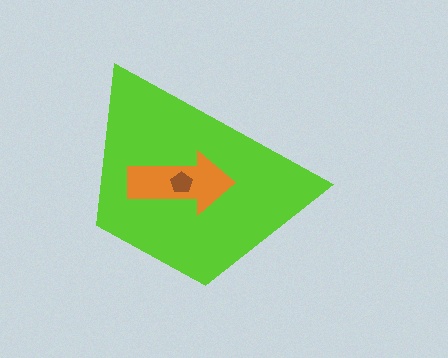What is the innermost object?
The brown pentagon.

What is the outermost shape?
The lime trapezoid.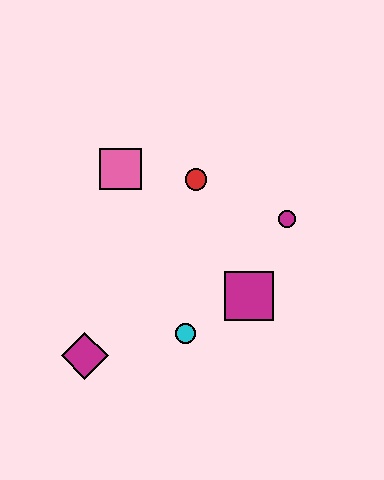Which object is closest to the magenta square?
The cyan circle is closest to the magenta square.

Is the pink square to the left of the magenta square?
Yes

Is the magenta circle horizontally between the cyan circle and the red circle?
No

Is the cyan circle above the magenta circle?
No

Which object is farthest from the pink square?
The magenta diamond is farthest from the pink square.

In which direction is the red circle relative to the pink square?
The red circle is to the right of the pink square.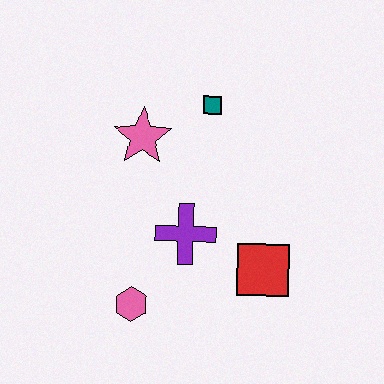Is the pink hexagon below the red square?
Yes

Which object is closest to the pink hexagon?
The purple cross is closest to the pink hexagon.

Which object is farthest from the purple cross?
The teal square is farthest from the purple cross.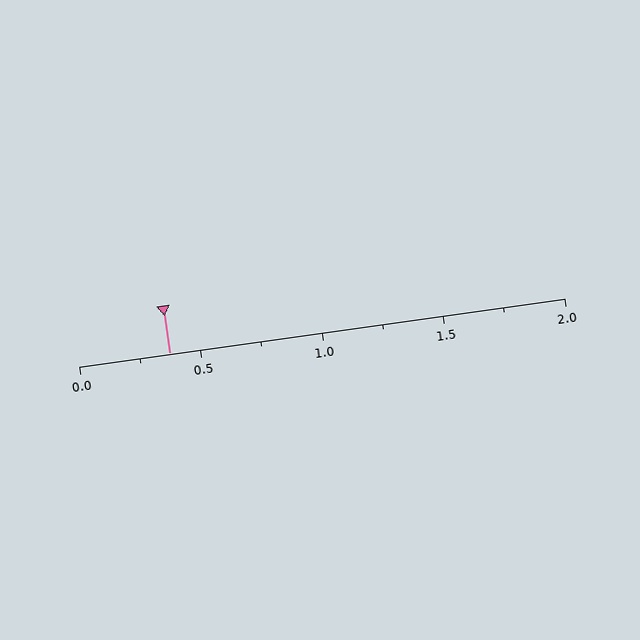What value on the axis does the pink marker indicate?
The marker indicates approximately 0.38.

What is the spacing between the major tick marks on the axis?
The major ticks are spaced 0.5 apart.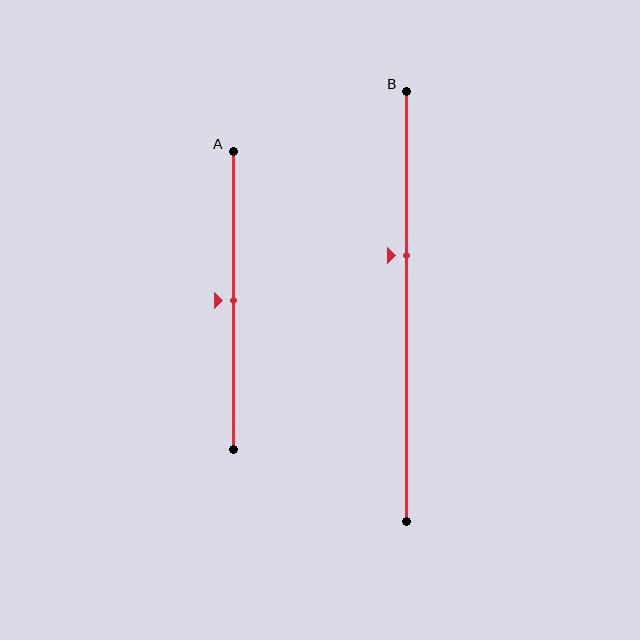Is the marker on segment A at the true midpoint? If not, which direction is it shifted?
Yes, the marker on segment A is at the true midpoint.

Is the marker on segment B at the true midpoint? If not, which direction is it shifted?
No, the marker on segment B is shifted upward by about 12% of the segment length.